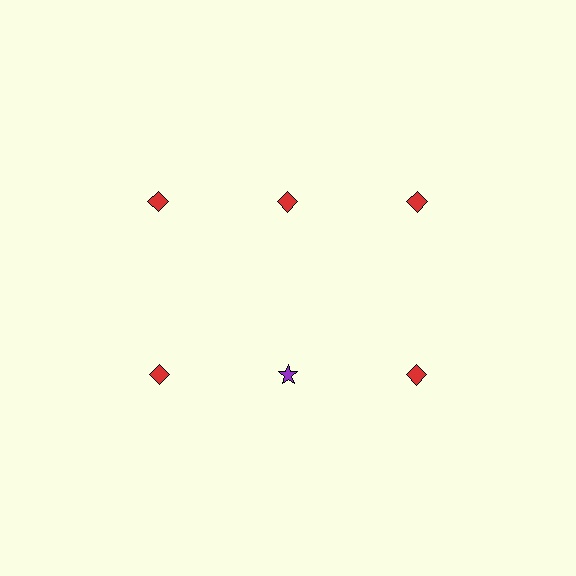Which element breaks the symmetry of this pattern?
The purple star in the second row, second from left column breaks the symmetry. All other shapes are red diamonds.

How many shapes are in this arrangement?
There are 6 shapes arranged in a grid pattern.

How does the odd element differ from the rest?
It differs in both color (purple instead of red) and shape (star instead of diamond).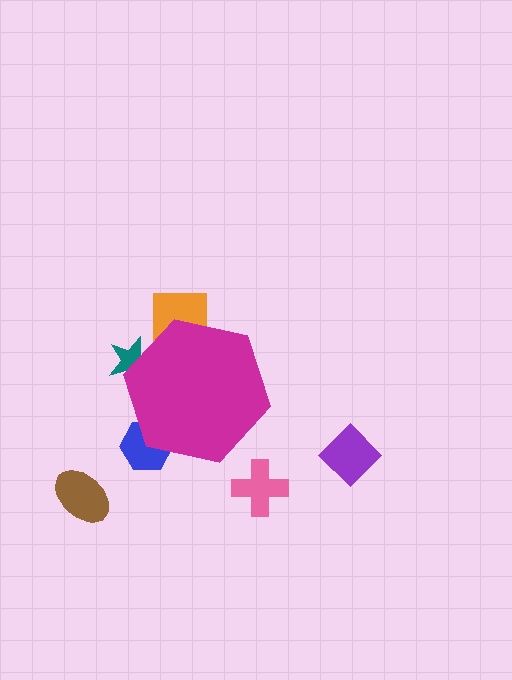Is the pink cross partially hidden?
No, the pink cross is fully visible.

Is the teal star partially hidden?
Yes, the teal star is partially hidden behind the magenta hexagon.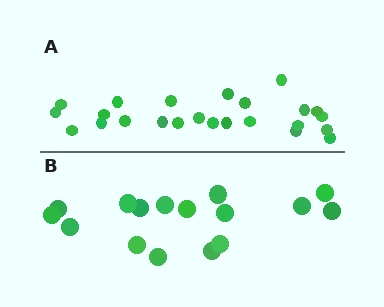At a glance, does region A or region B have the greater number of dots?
Region A (the top region) has more dots.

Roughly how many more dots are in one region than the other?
Region A has roughly 8 or so more dots than region B.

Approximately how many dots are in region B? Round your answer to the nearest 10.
About 20 dots. (The exact count is 16, which rounds to 20.)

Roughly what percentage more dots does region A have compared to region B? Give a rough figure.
About 50% more.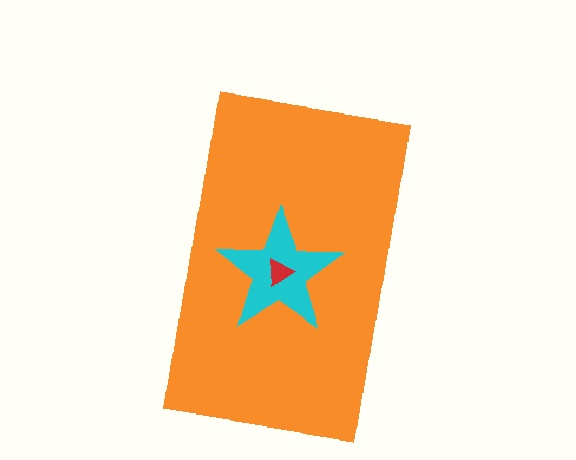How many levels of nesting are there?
3.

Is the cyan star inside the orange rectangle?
Yes.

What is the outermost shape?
The orange rectangle.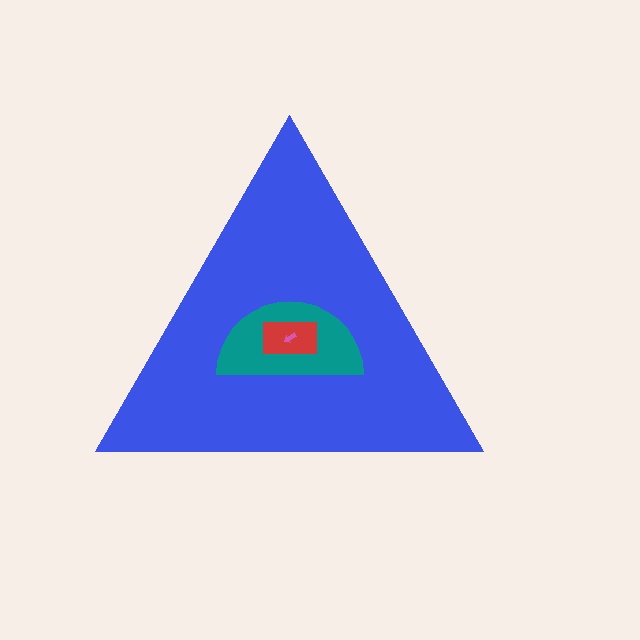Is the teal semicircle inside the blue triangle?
Yes.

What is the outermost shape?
The blue triangle.